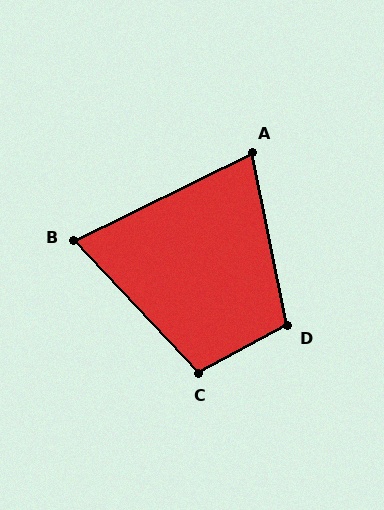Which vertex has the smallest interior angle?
B, at approximately 73 degrees.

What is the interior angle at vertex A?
Approximately 75 degrees (acute).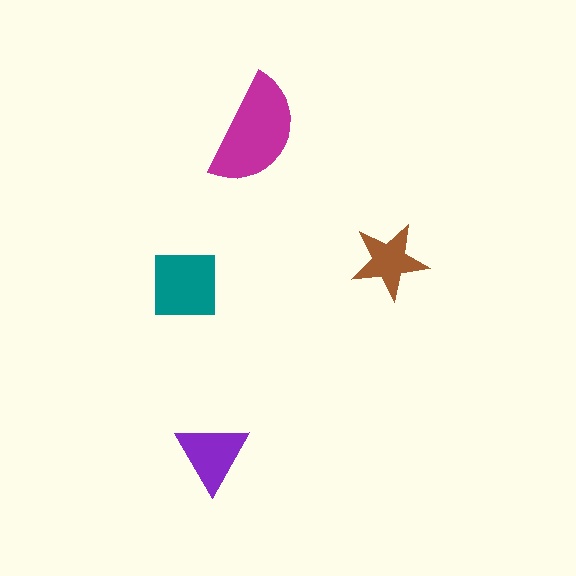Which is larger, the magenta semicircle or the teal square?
The magenta semicircle.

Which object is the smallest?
The brown star.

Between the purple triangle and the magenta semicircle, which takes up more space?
The magenta semicircle.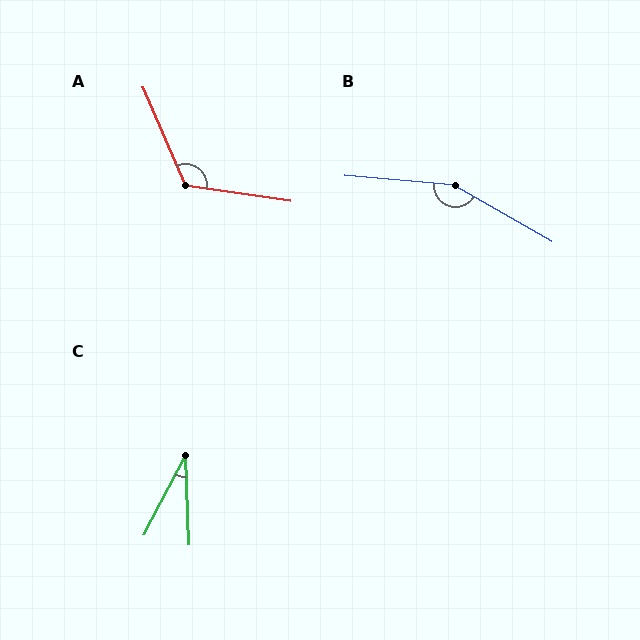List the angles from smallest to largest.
C (30°), A (122°), B (155°).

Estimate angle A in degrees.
Approximately 122 degrees.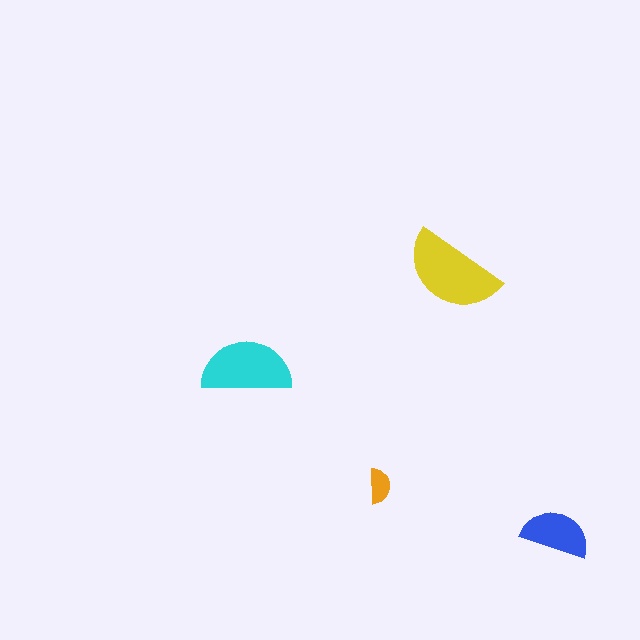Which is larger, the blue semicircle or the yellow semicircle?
The yellow one.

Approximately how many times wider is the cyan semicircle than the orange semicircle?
About 2.5 times wider.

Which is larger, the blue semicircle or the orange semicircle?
The blue one.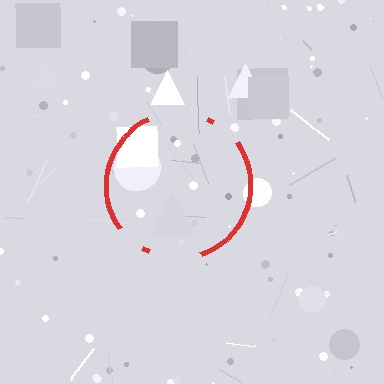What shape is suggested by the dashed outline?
The dashed outline suggests a circle.